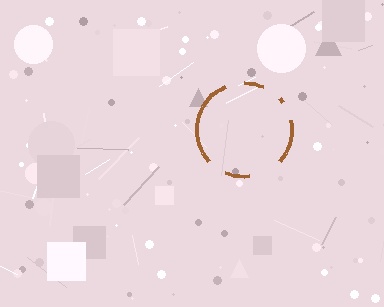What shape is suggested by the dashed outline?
The dashed outline suggests a circle.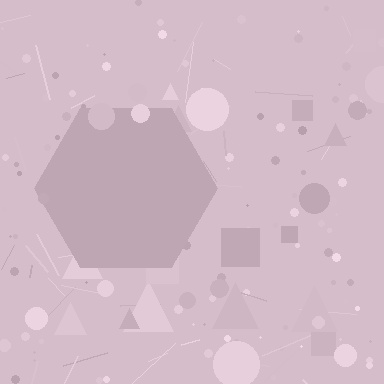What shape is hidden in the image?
A hexagon is hidden in the image.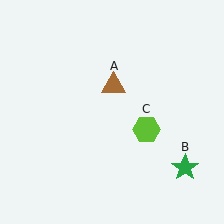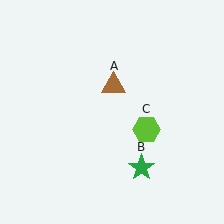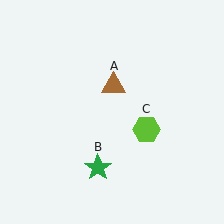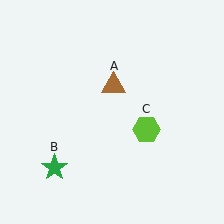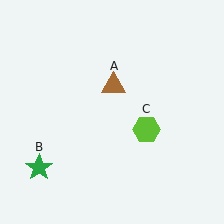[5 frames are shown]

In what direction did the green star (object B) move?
The green star (object B) moved left.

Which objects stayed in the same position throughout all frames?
Brown triangle (object A) and lime hexagon (object C) remained stationary.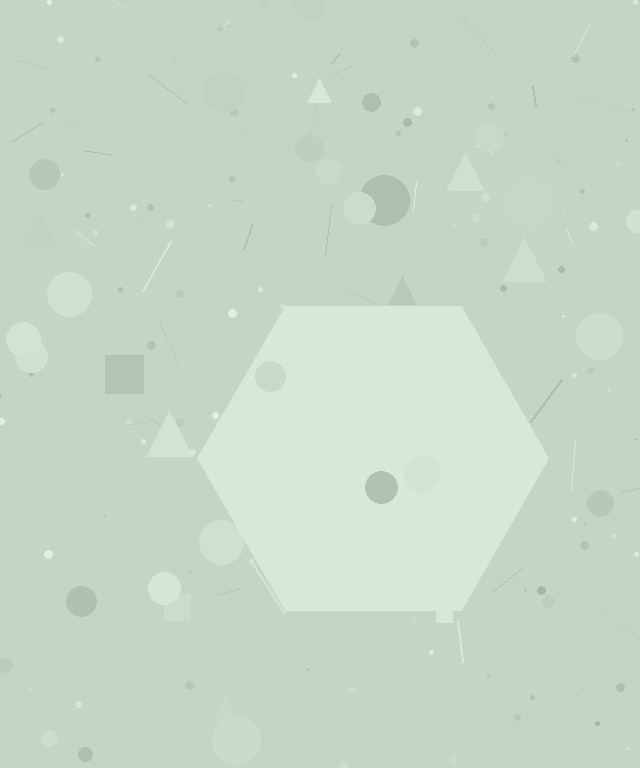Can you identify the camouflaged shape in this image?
The camouflaged shape is a hexagon.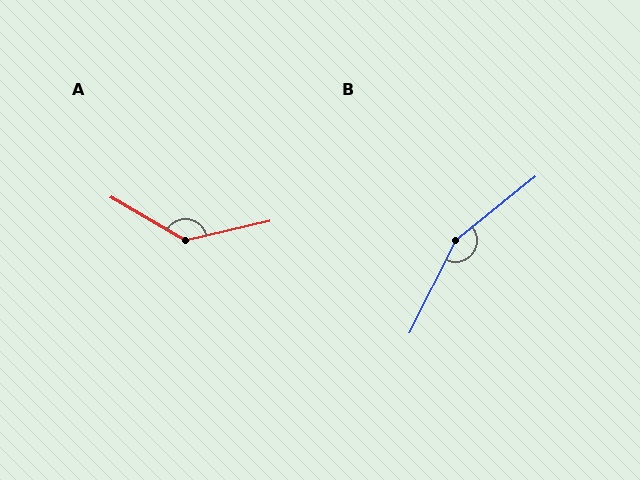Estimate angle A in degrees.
Approximately 137 degrees.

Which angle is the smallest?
A, at approximately 137 degrees.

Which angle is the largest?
B, at approximately 156 degrees.